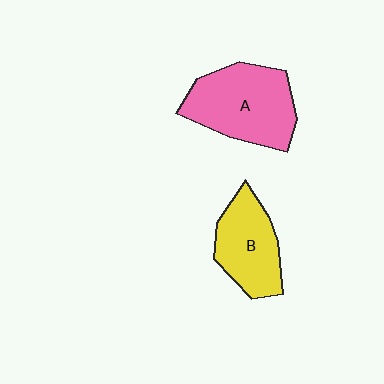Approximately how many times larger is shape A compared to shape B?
Approximately 1.4 times.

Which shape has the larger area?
Shape A (pink).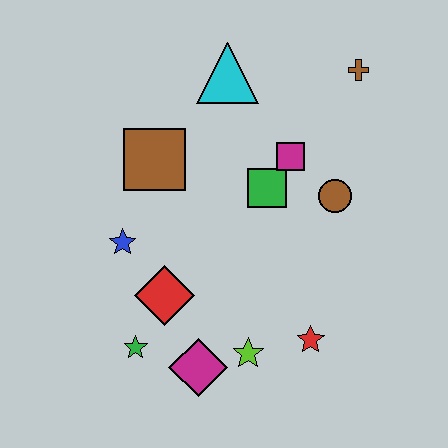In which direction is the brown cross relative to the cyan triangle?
The brown cross is to the right of the cyan triangle.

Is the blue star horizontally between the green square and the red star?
No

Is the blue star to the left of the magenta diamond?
Yes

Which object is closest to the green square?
The magenta square is closest to the green square.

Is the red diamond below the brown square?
Yes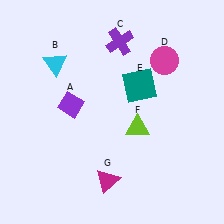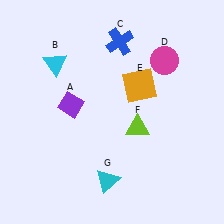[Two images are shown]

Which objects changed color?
C changed from purple to blue. E changed from teal to orange. G changed from magenta to cyan.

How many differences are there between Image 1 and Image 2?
There are 3 differences between the two images.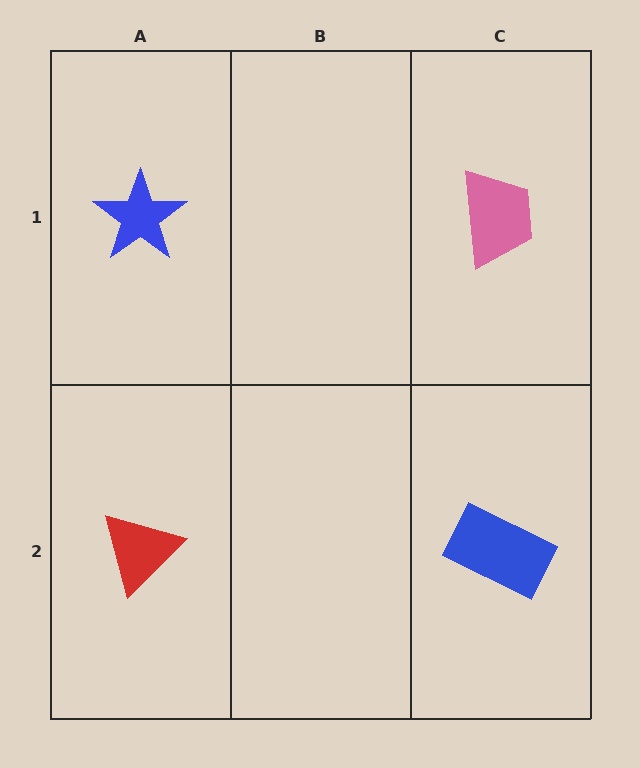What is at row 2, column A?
A red triangle.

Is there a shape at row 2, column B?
No, that cell is empty.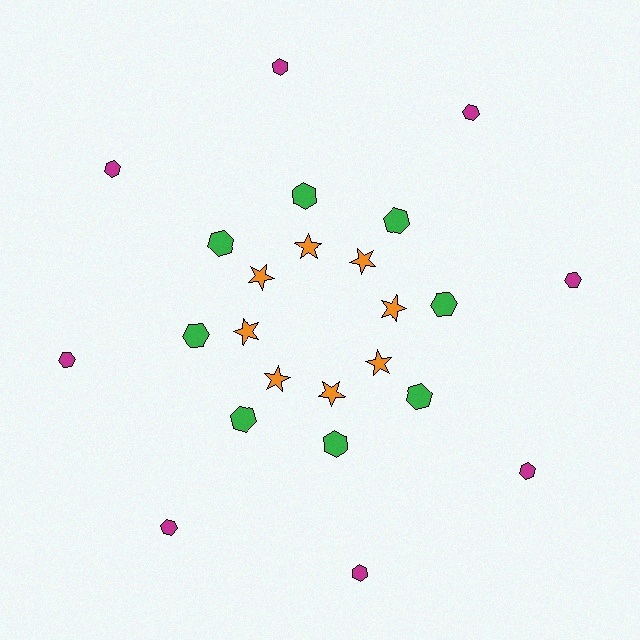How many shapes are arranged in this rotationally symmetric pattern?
There are 24 shapes, arranged in 8 groups of 3.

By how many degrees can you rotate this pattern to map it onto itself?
The pattern maps onto itself every 45 degrees of rotation.